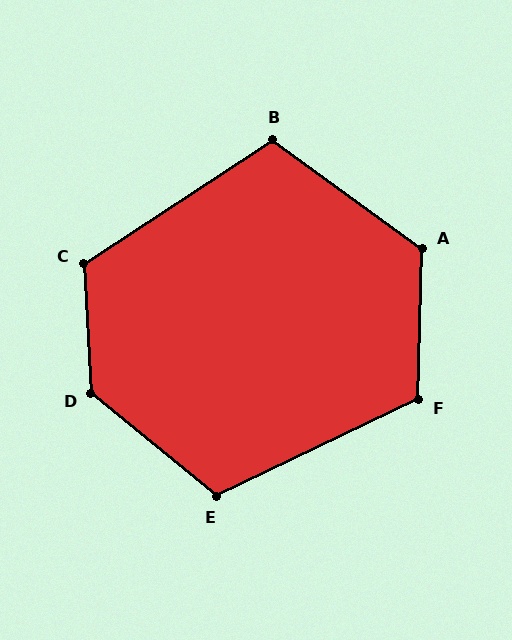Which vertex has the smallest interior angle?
B, at approximately 111 degrees.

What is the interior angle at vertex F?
Approximately 117 degrees (obtuse).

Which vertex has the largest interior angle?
D, at approximately 132 degrees.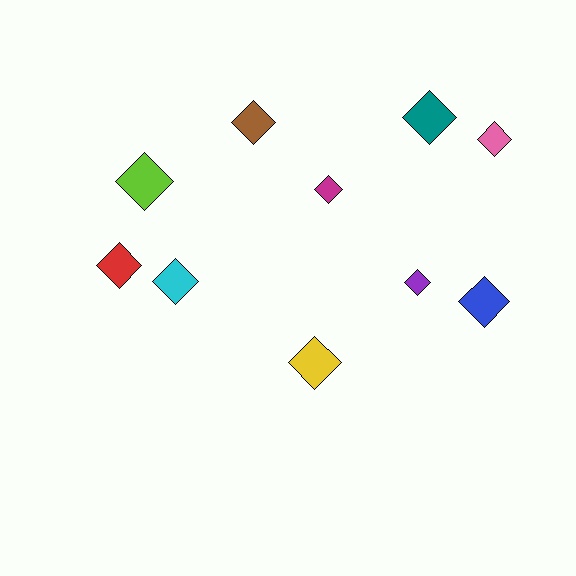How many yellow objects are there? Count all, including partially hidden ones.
There is 1 yellow object.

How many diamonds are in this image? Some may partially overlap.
There are 10 diamonds.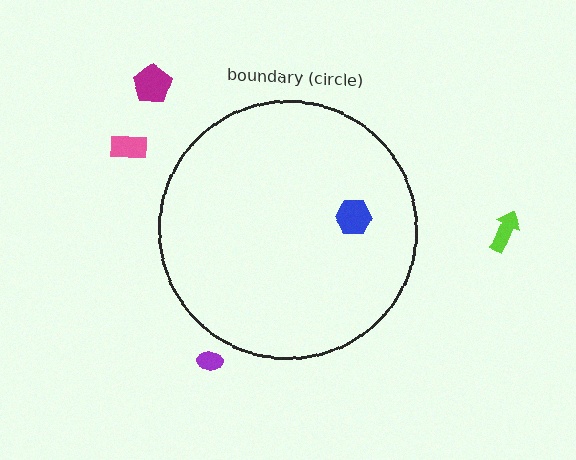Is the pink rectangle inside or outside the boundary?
Outside.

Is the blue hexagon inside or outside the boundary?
Inside.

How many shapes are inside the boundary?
1 inside, 4 outside.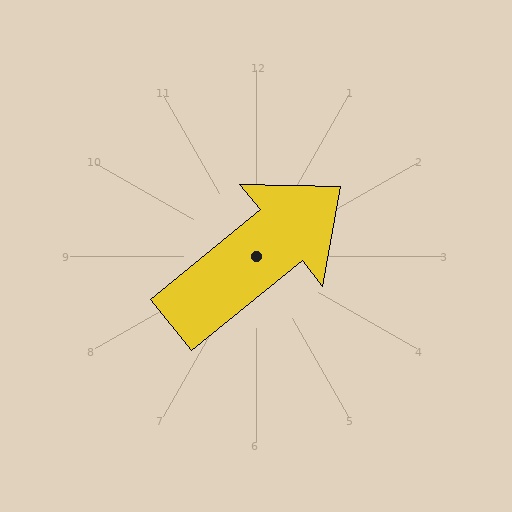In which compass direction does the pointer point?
Northeast.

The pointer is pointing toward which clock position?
Roughly 2 o'clock.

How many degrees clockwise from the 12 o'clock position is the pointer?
Approximately 51 degrees.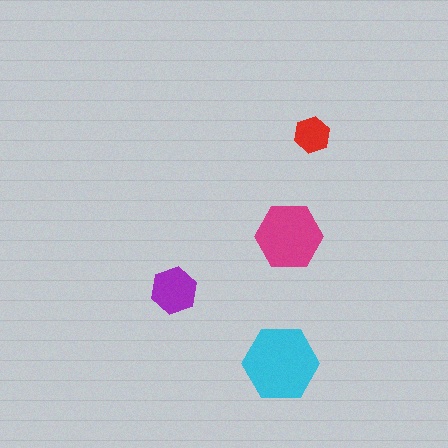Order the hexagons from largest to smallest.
the cyan one, the magenta one, the purple one, the red one.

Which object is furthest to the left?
The purple hexagon is leftmost.